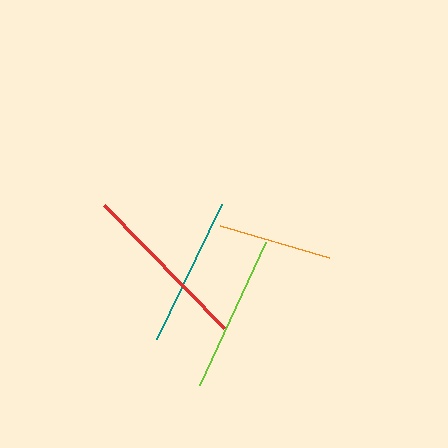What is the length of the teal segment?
The teal segment is approximately 150 pixels long.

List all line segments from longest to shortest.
From longest to shortest: red, lime, teal, orange.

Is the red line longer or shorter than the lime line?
The red line is longer than the lime line.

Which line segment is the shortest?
The orange line is the shortest at approximately 114 pixels.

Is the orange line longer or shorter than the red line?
The red line is longer than the orange line.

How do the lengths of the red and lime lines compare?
The red and lime lines are approximately the same length.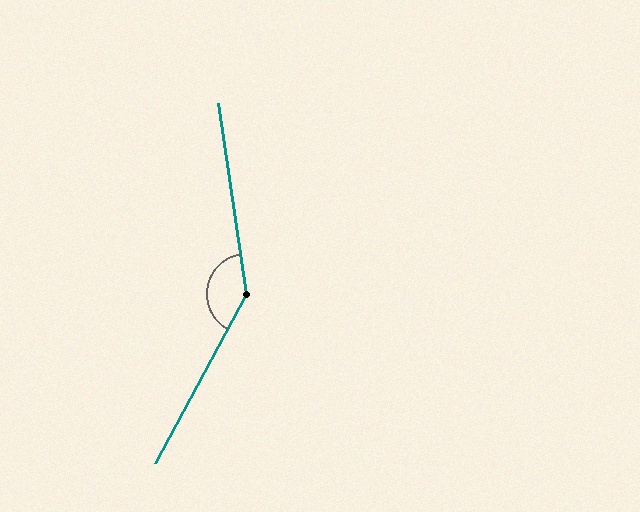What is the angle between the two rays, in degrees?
Approximately 143 degrees.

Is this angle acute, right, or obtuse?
It is obtuse.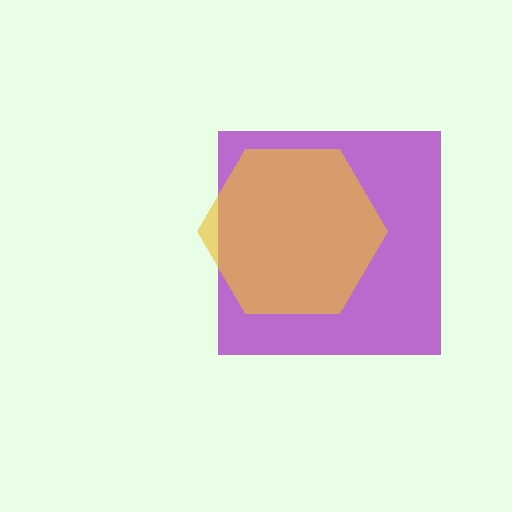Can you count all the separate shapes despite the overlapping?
Yes, there are 2 separate shapes.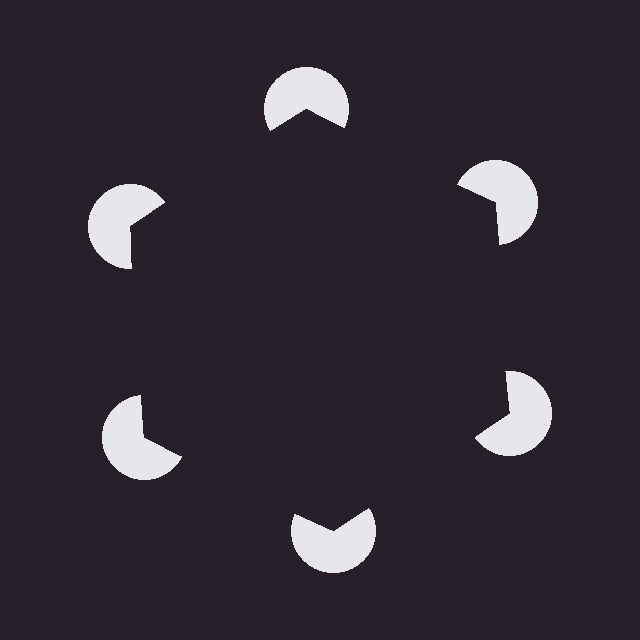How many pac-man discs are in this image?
There are 6 — one at each vertex of the illusory hexagon.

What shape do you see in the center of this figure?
An illusory hexagon — its edges are inferred from the aligned wedge cuts in the pac-man discs, not physically drawn.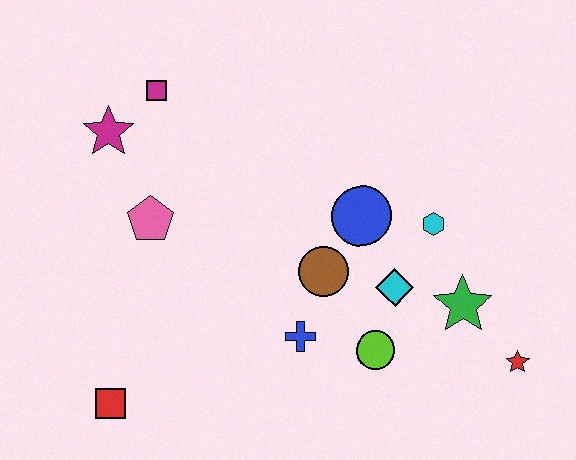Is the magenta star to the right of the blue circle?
No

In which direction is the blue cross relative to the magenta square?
The blue cross is below the magenta square.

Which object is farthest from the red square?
The red star is farthest from the red square.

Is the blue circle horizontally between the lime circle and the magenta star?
Yes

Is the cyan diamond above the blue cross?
Yes